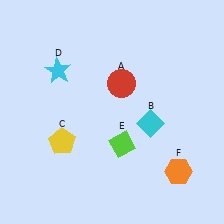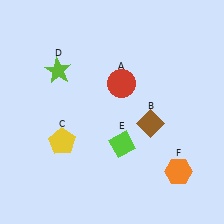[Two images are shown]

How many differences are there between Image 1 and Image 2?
There are 2 differences between the two images.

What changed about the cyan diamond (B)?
In Image 1, B is cyan. In Image 2, it changed to brown.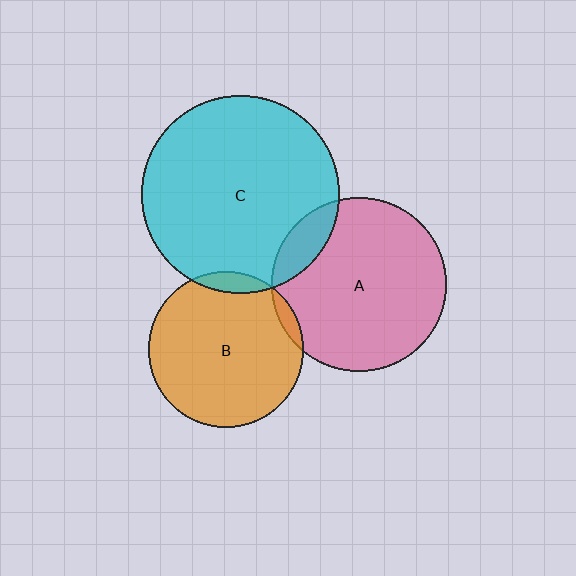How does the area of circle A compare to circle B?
Approximately 1.3 times.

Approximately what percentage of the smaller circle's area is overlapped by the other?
Approximately 5%.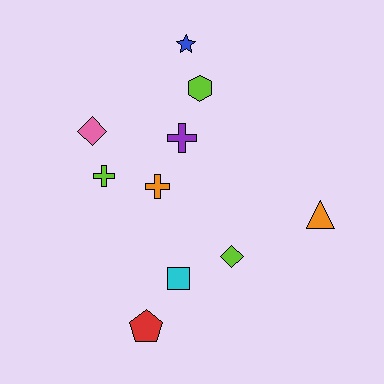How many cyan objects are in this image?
There is 1 cyan object.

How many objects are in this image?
There are 10 objects.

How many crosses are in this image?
There are 3 crosses.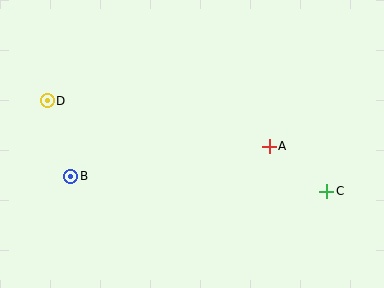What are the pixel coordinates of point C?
Point C is at (327, 191).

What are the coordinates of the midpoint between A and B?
The midpoint between A and B is at (170, 161).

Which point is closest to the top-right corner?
Point A is closest to the top-right corner.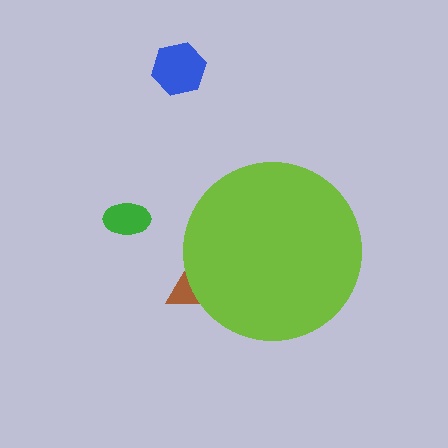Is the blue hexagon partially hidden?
No, the blue hexagon is fully visible.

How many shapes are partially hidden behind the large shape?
1 shape is partially hidden.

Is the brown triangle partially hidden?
Yes, the brown triangle is partially hidden behind the lime circle.